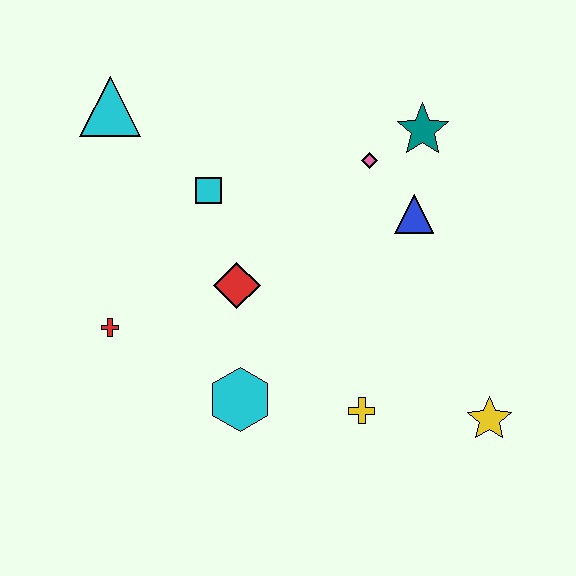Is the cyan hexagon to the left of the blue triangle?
Yes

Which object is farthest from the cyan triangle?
The yellow star is farthest from the cyan triangle.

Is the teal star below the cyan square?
No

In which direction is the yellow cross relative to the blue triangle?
The yellow cross is below the blue triangle.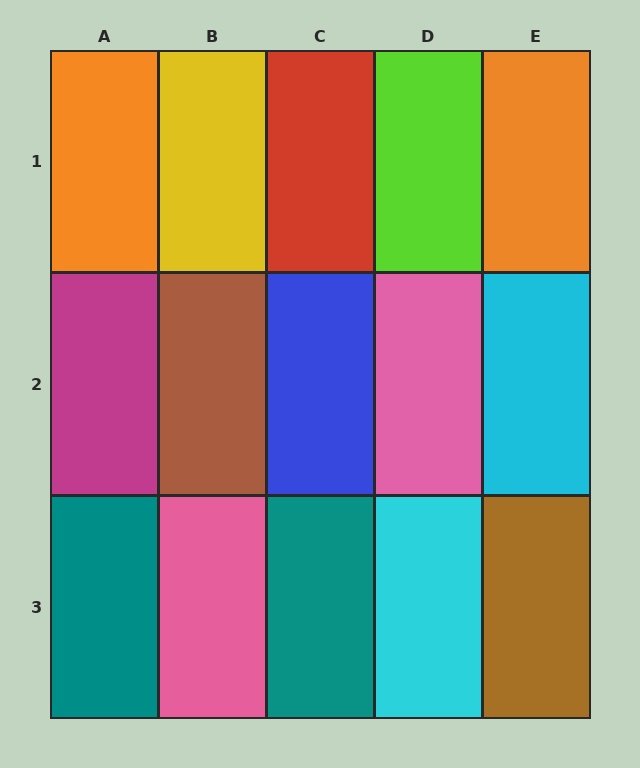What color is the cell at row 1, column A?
Orange.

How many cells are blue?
1 cell is blue.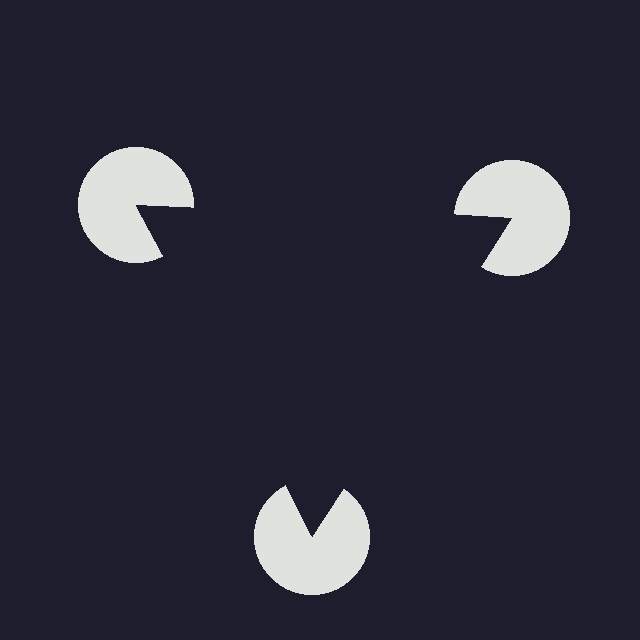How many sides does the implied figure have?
3 sides.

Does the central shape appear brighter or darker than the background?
It typically appears slightly darker than the background, even though no actual brightness change is drawn.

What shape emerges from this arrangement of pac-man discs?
An illusory triangle — its edges are inferred from the aligned wedge cuts in the pac-man discs, not physically drawn.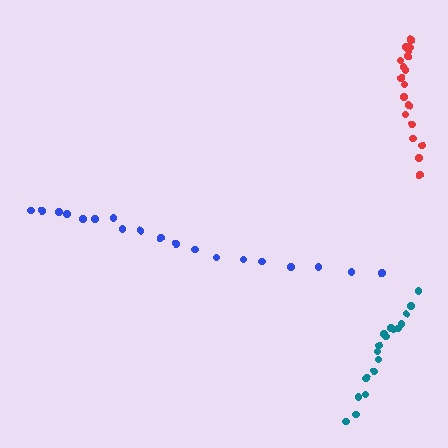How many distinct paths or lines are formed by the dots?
There are 3 distinct paths.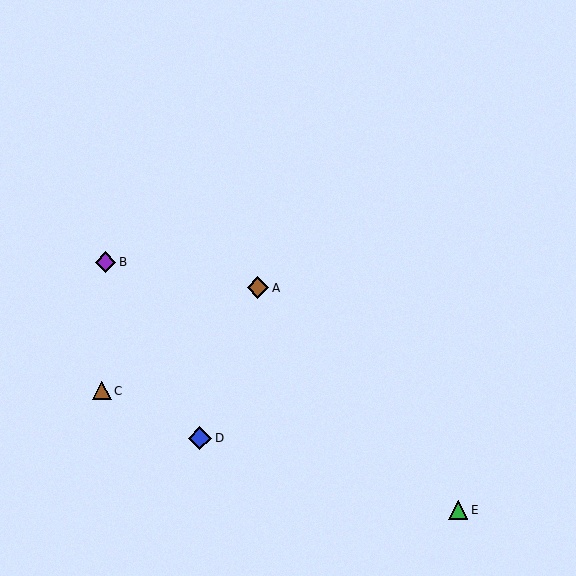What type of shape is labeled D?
Shape D is a blue diamond.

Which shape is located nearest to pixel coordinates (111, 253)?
The purple diamond (labeled B) at (106, 262) is nearest to that location.